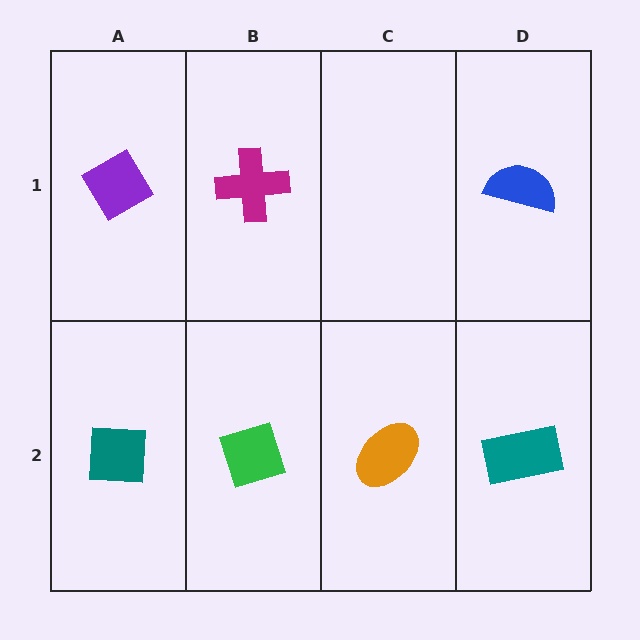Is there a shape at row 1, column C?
No, that cell is empty.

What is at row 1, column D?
A blue semicircle.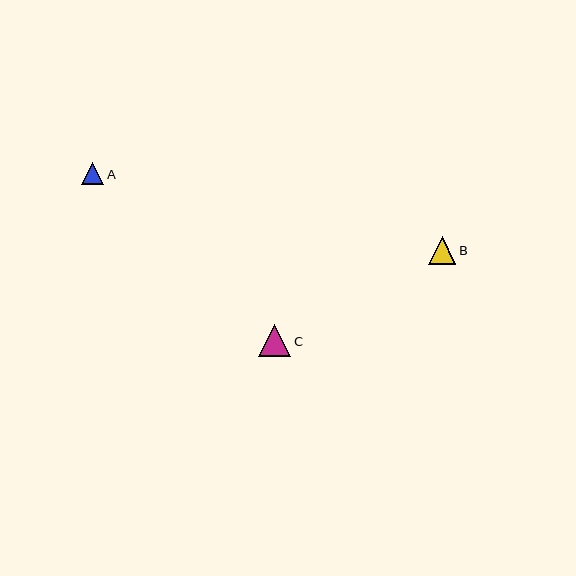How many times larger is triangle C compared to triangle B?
Triangle C is approximately 1.2 times the size of triangle B.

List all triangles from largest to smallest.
From largest to smallest: C, B, A.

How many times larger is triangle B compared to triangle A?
Triangle B is approximately 1.3 times the size of triangle A.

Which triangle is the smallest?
Triangle A is the smallest with a size of approximately 22 pixels.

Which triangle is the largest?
Triangle C is the largest with a size of approximately 32 pixels.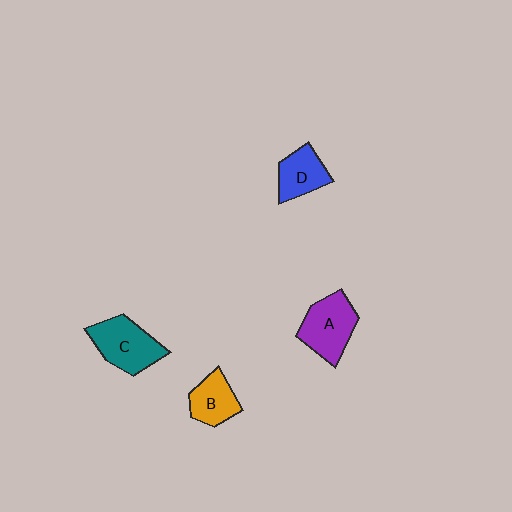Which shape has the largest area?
Shape C (teal).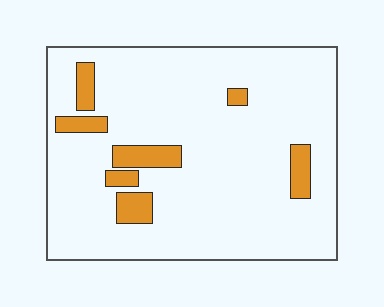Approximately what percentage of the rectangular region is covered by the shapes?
Approximately 10%.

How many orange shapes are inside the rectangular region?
7.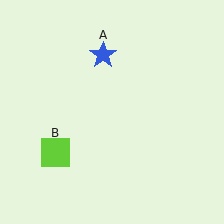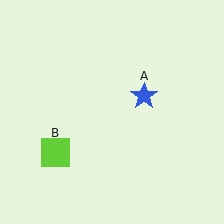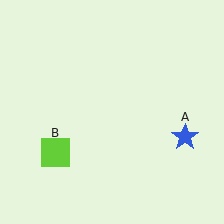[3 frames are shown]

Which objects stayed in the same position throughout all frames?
Lime square (object B) remained stationary.